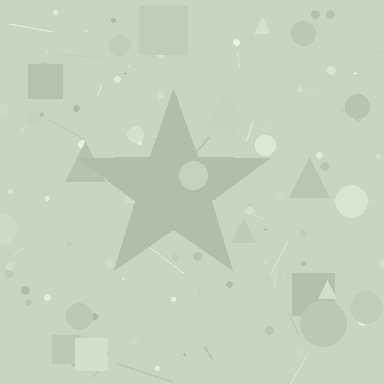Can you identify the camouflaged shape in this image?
The camouflaged shape is a star.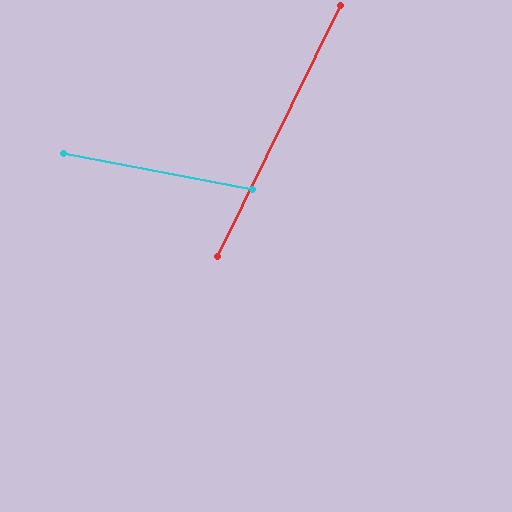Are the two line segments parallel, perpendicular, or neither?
Neither parallel nor perpendicular — they differ by about 75°.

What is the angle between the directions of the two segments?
Approximately 75 degrees.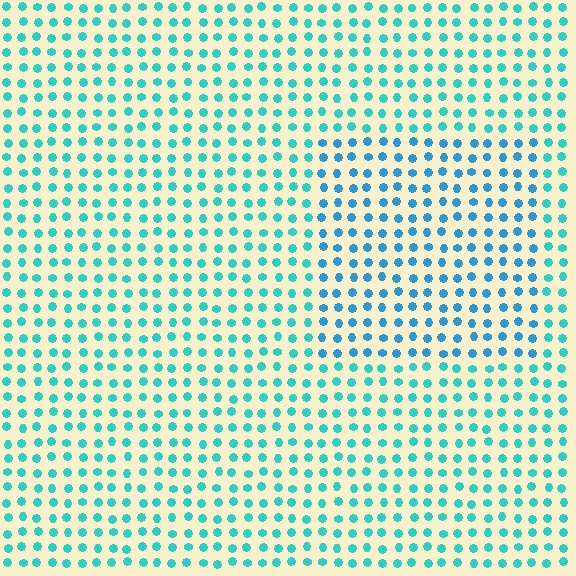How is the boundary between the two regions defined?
The boundary is defined purely by a slight shift in hue (about 24 degrees). Spacing, size, and orientation are identical on both sides.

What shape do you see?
I see a rectangle.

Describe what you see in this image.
The image is filled with small cyan elements in a uniform arrangement. A rectangle-shaped region is visible where the elements are tinted to a slightly different hue, forming a subtle color boundary.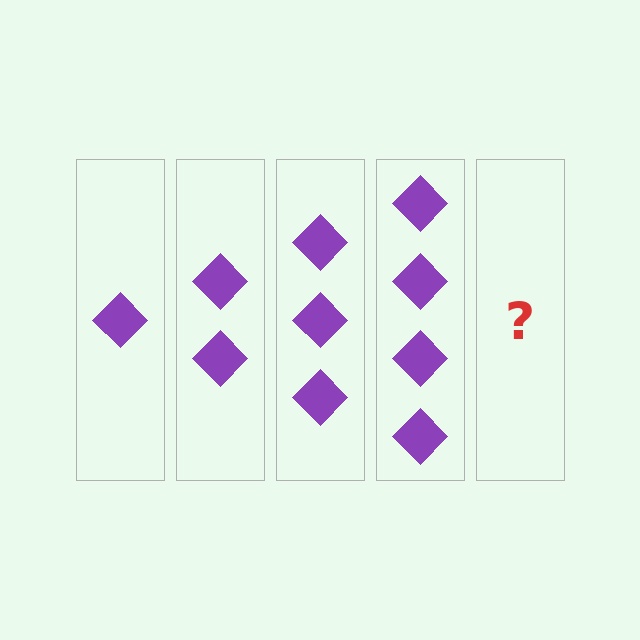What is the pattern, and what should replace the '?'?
The pattern is that each step adds one more diamond. The '?' should be 5 diamonds.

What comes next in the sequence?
The next element should be 5 diamonds.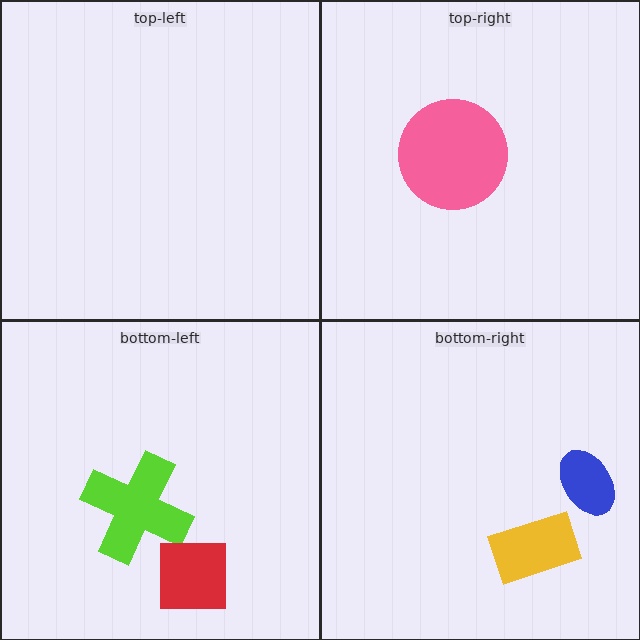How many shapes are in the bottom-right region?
2.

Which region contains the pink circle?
The top-right region.